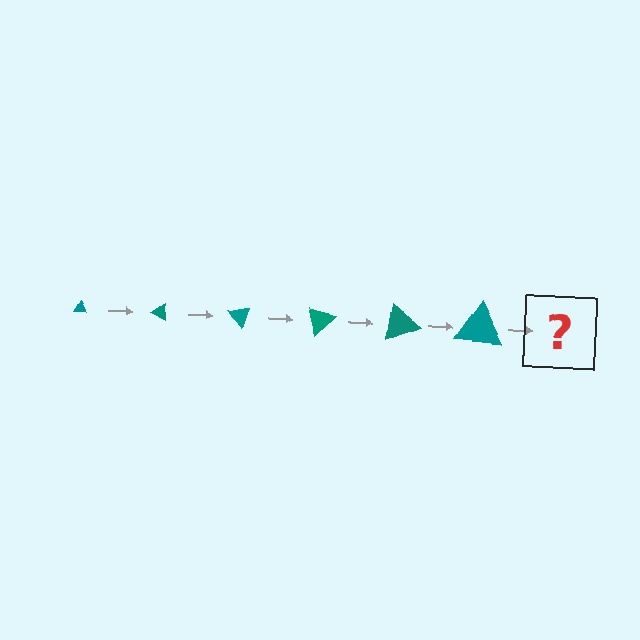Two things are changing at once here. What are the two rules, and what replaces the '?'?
The two rules are that the triangle grows larger each step and it rotates 25 degrees each step. The '?' should be a triangle, larger than the previous one and rotated 150 degrees from the start.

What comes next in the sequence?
The next element should be a triangle, larger than the previous one and rotated 150 degrees from the start.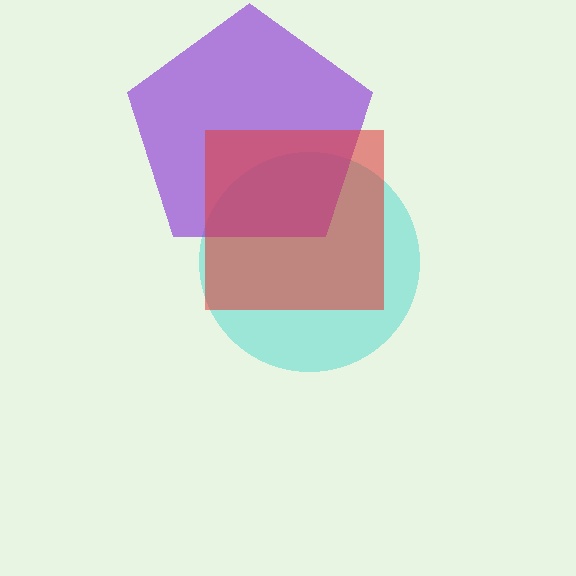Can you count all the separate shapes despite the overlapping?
Yes, there are 3 separate shapes.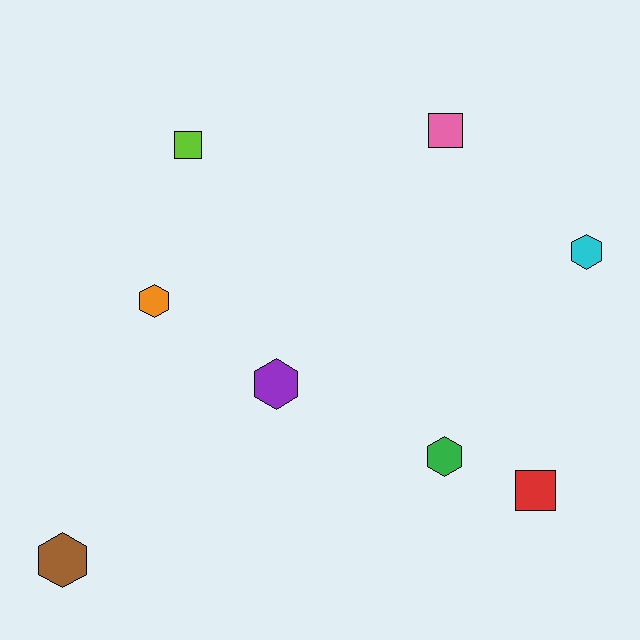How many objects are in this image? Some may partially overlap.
There are 8 objects.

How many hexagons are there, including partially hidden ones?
There are 5 hexagons.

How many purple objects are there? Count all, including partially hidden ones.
There is 1 purple object.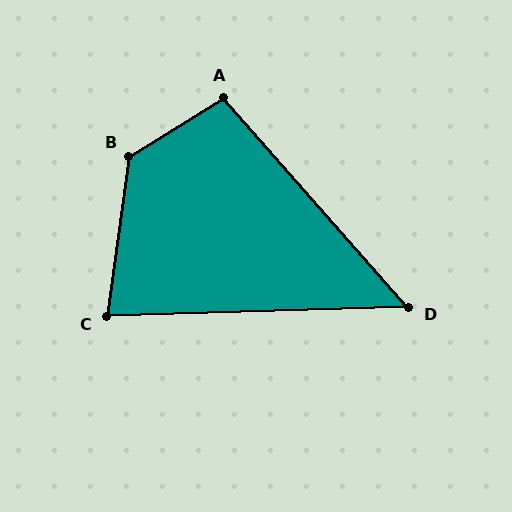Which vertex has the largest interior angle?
B, at approximately 130 degrees.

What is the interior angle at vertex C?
Approximately 80 degrees (acute).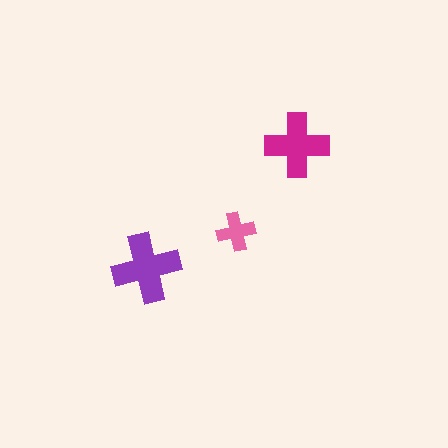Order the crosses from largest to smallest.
the purple one, the magenta one, the pink one.